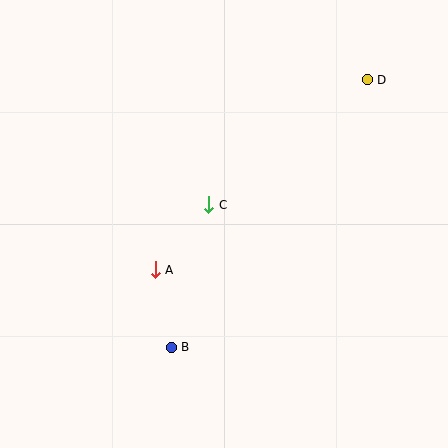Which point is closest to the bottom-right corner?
Point B is closest to the bottom-right corner.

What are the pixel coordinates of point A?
Point A is at (155, 270).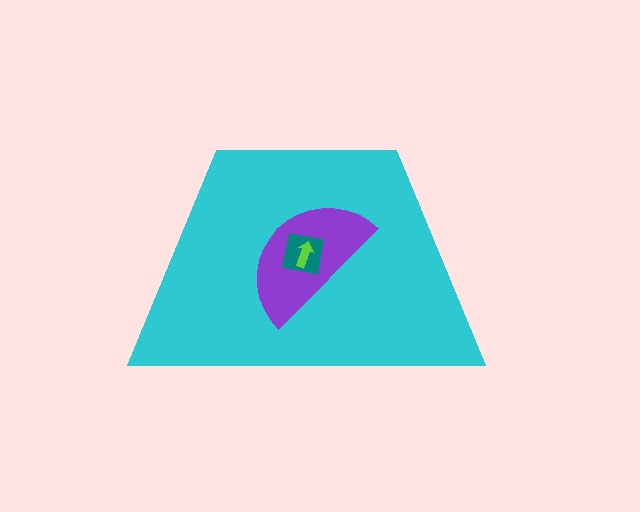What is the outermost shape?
The cyan trapezoid.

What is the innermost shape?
The lime arrow.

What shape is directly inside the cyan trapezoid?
The purple semicircle.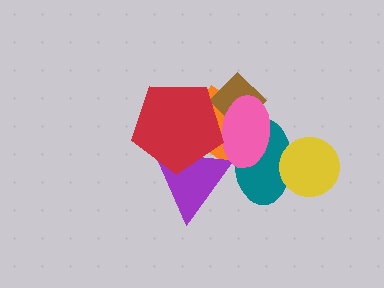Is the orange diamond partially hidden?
Yes, it is partially covered by another shape.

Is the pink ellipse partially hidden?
Yes, it is partially covered by another shape.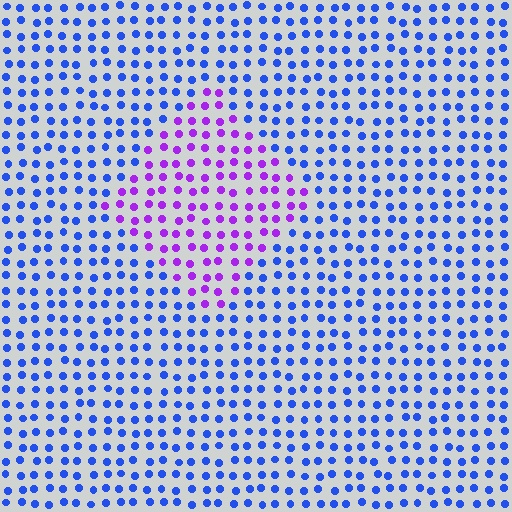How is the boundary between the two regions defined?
The boundary is defined purely by a slight shift in hue (about 54 degrees). Spacing, size, and orientation are identical on both sides.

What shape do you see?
I see a diamond.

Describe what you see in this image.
The image is filled with small blue elements in a uniform arrangement. A diamond-shaped region is visible where the elements are tinted to a slightly different hue, forming a subtle color boundary.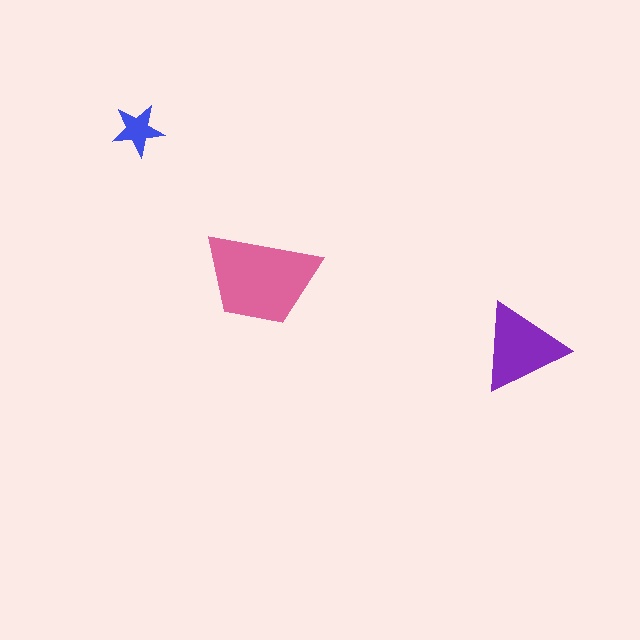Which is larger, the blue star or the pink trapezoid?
The pink trapezoid.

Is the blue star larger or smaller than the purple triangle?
Smaller.